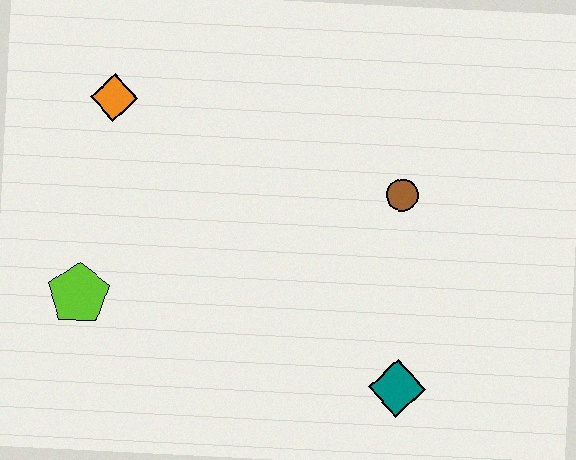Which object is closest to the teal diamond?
The brown circle is closest to the teal diamond.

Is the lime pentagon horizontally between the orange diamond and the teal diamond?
No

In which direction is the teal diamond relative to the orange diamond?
The teal diamond is to the right of the orange diamond.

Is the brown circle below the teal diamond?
No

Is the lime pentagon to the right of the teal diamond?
No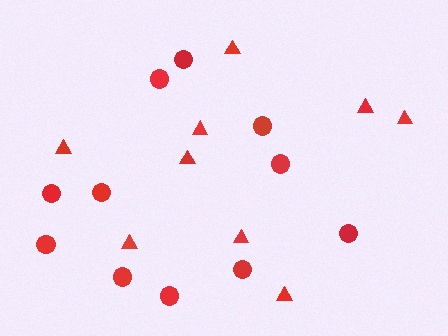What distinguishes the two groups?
There are 2 groups: one group of circles (11) and one group of triangles (9).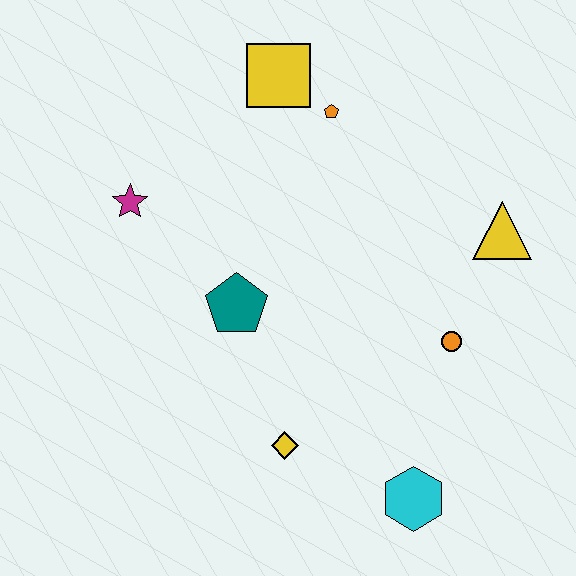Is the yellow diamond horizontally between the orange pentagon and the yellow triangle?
No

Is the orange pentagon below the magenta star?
No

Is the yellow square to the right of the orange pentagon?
No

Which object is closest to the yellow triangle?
The orange circle is closest to the yellow triangle.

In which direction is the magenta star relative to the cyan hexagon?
The magenta star is above the cyan hexagon.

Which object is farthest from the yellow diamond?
The yellow square is farthest from the yellow diamond.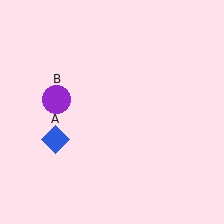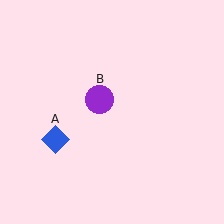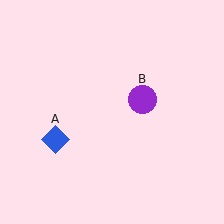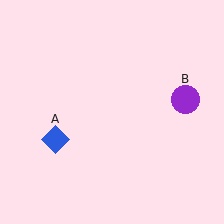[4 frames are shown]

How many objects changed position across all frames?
1 object changed position: purple circle (object B).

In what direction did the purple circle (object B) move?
The purple circle (object B) moved right.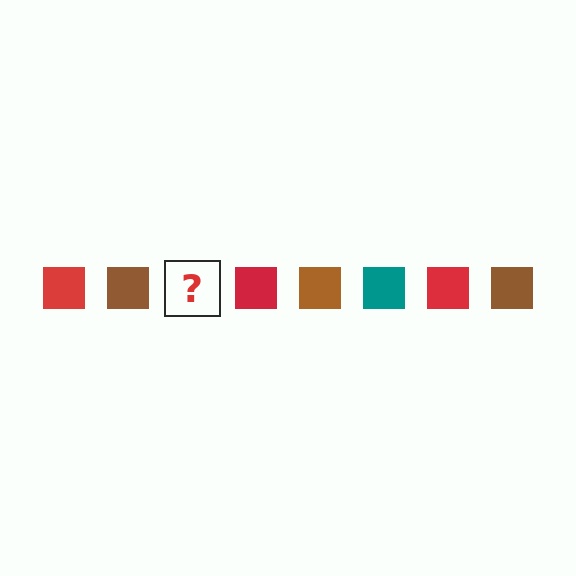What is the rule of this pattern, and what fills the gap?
The rule is that the pattern cycles through red, brown, teal squares. The gap should be filled with a teal square.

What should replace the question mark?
The question mark should be replaced with a teal square.